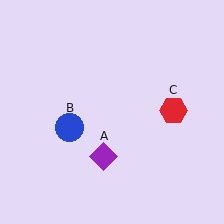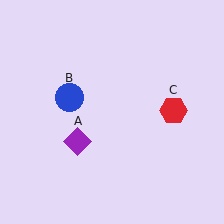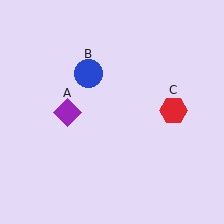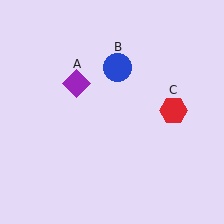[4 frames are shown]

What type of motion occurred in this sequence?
The purple diamond (object A), blue circle (object B) rotated clockwise around the center of the scene.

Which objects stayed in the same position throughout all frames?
Red hexagon (object C) remained stationary.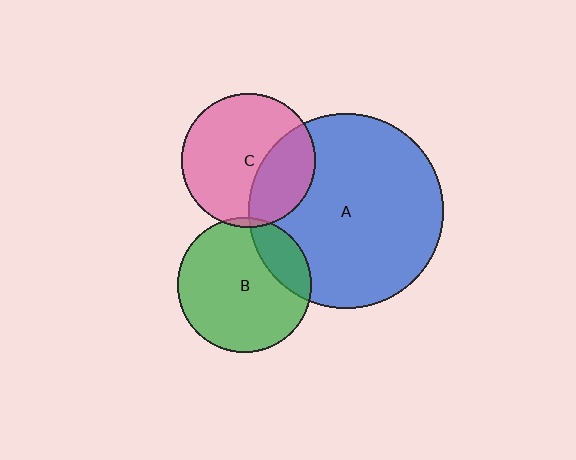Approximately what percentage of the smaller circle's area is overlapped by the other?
Approximately 5%.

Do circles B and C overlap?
Yes.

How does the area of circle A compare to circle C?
Approximately 2.1 times.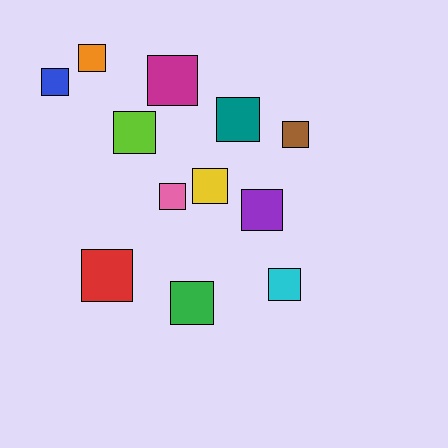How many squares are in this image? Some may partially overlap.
There are 12 squares.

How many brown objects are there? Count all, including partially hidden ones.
There is 1 brown object.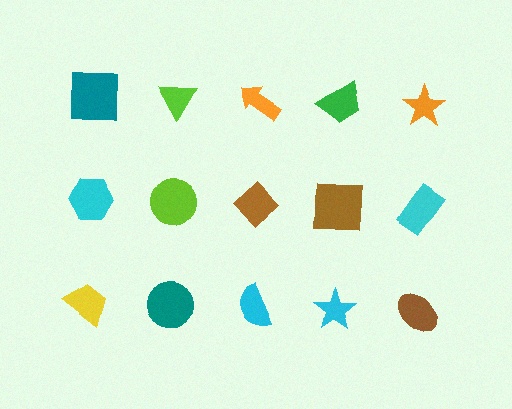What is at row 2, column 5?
A cyan rectangle.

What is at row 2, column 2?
A lime circle.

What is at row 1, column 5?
An orange star.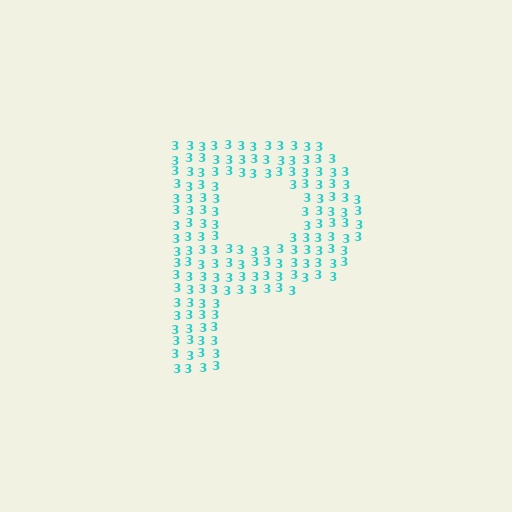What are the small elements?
The small elements are digit 3's.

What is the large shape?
The large shape is the letter P.